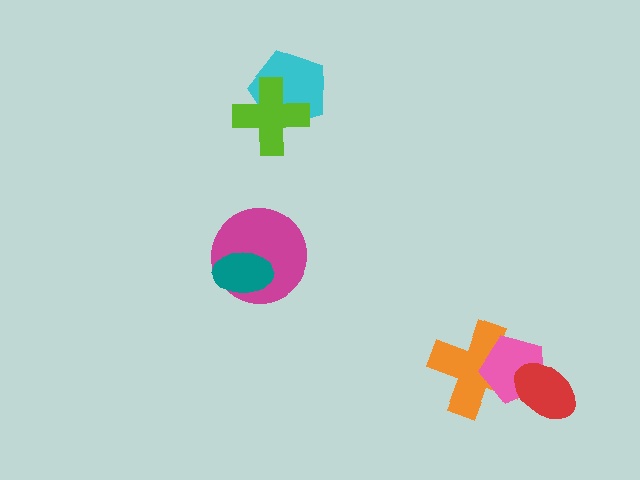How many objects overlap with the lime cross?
1 object overlaps with the lime cross.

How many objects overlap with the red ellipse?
2 objects overlap with the red ellipse.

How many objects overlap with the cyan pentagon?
1 object overlaps with the cyan pentagon.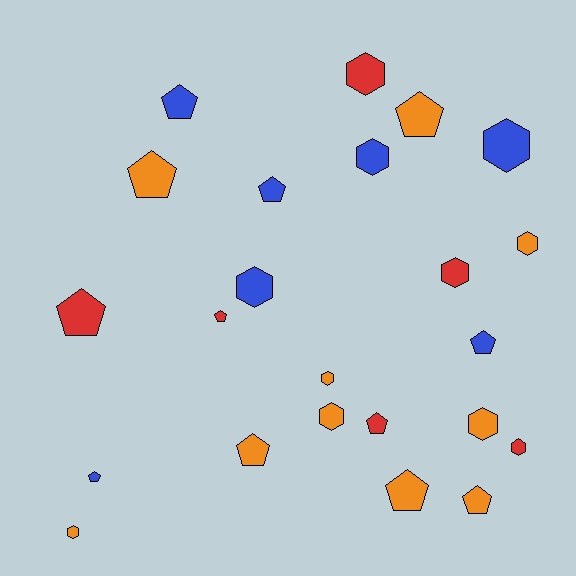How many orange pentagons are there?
There are 5 orange pentagons.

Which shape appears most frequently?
Pentagon, with 12 objects.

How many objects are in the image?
There are 23 objects.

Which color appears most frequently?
Orange, with 10 objects.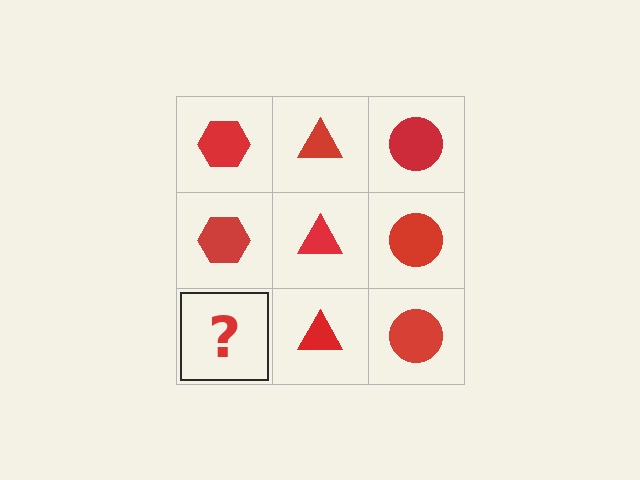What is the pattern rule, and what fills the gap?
The rule is that each column has a consistent shape. The gap should be filled with a red hexagon.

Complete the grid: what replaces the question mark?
The question mark should be replaced with a red hexagon.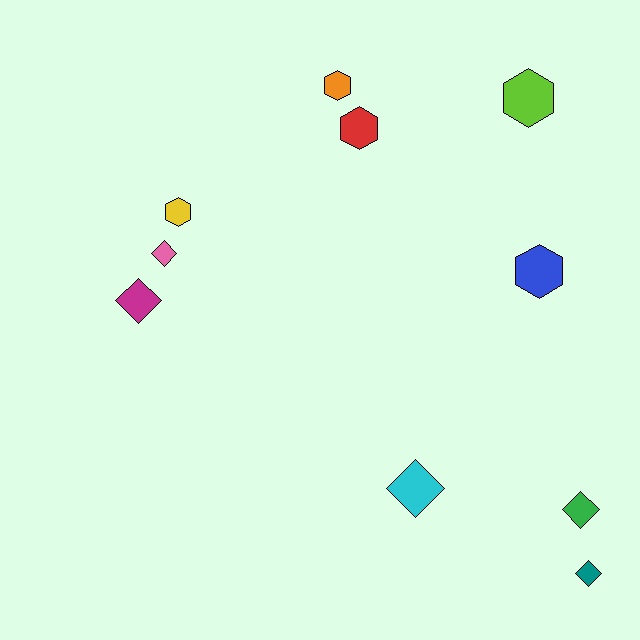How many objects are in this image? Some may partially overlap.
There are 10 objects.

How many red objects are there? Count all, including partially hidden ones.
There is 1 red object.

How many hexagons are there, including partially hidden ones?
There are 5 hexagons.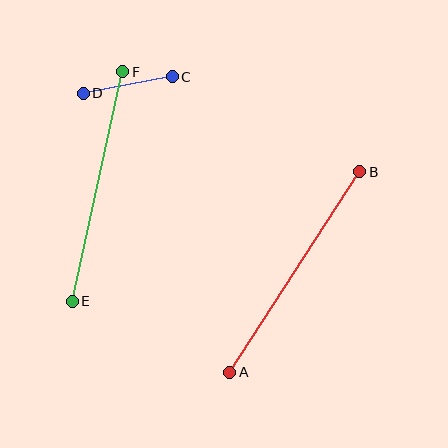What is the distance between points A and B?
The distance is approximately 239 pixels.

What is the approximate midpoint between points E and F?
The midpoint is at approximately (98, 186) pixels.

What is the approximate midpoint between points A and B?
The midpoint is at approximately (295, 272) pixels.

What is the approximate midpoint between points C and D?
The midpoint is at approximately (128, 85) pixels.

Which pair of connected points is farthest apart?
Points A and B are farthest apart.